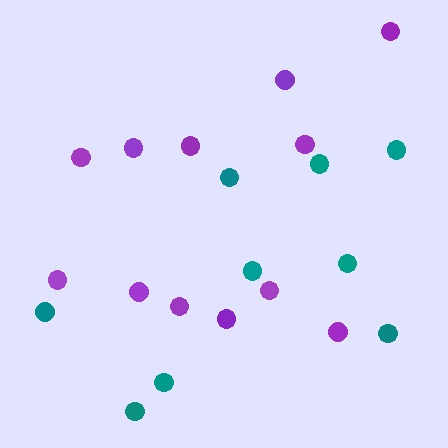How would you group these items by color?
There are 2 groups: one group of purple circles (12) and one group of teal circles (9).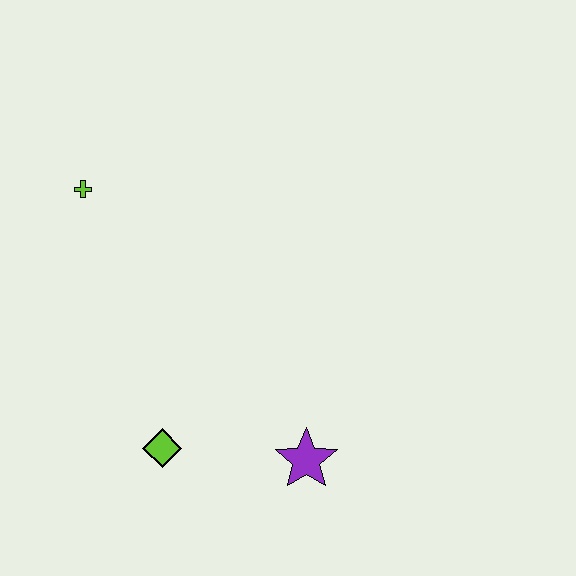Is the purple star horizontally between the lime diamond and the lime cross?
No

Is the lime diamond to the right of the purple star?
No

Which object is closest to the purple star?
The lime diamond is closest to the purple star.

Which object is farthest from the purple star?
The lime cross is farthest from the purple star.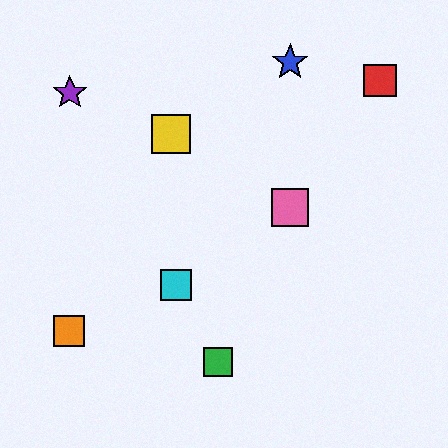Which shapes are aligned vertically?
The blue star, the pink square are aligned vertically.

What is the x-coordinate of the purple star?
The purple star is at x≈70.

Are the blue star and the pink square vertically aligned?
Yes, both are at x≈290.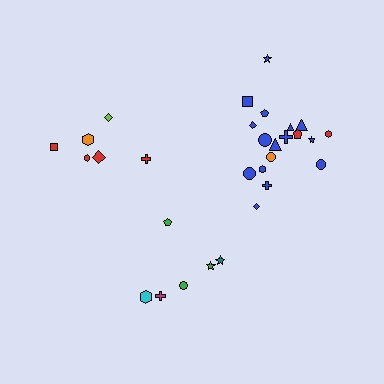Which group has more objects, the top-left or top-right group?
The top-right group.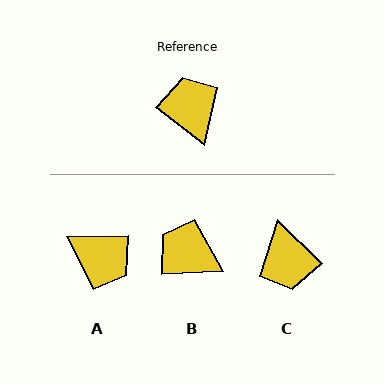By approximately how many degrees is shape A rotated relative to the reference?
Approximately 141 degrees clockwise.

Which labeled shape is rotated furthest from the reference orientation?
C, about 174 degrees away.